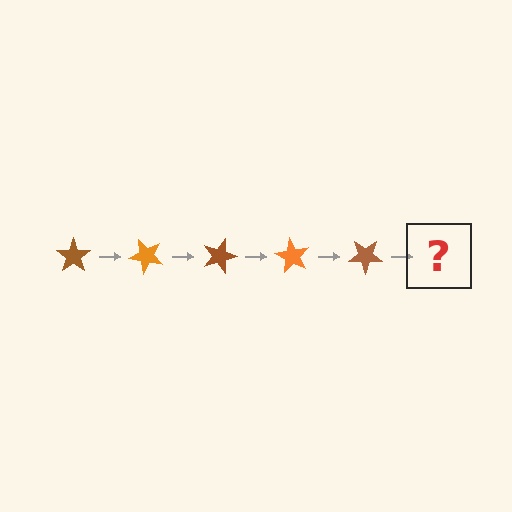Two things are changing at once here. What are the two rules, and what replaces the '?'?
The two rules are that it rotates 45 degrees each step and the color cycles through brown and orange. The '?' should be an orange star, rotated 225 degrees from the start.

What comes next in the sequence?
The next element should be an orange star, rotated 225 degrees from the start.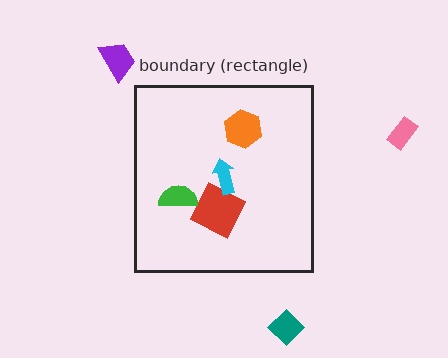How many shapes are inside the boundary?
4 inside, 3 outside.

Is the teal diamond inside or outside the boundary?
Outside.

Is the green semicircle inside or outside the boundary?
Inside.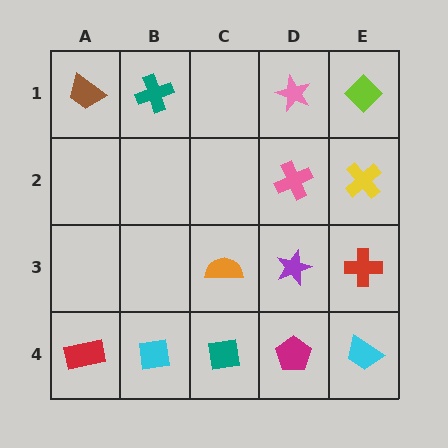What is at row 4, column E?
A cyan trapezoid.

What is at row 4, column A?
A red rectangle.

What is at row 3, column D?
A purple star.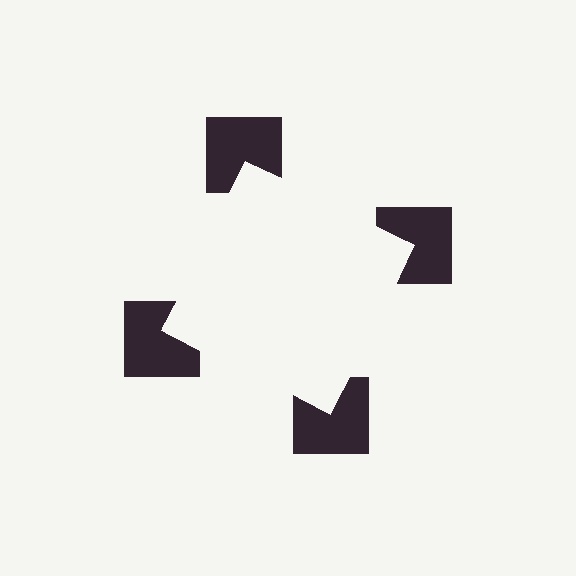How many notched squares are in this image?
There are 4 — one at each vertex of the illusory square.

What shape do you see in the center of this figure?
An illusory square — its edges are inferred from the aligned wedge cuts in the notched squares, not physically drawn.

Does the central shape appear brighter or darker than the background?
It typically appears slightly brighter than the background, even though no actual brightness change is drawn.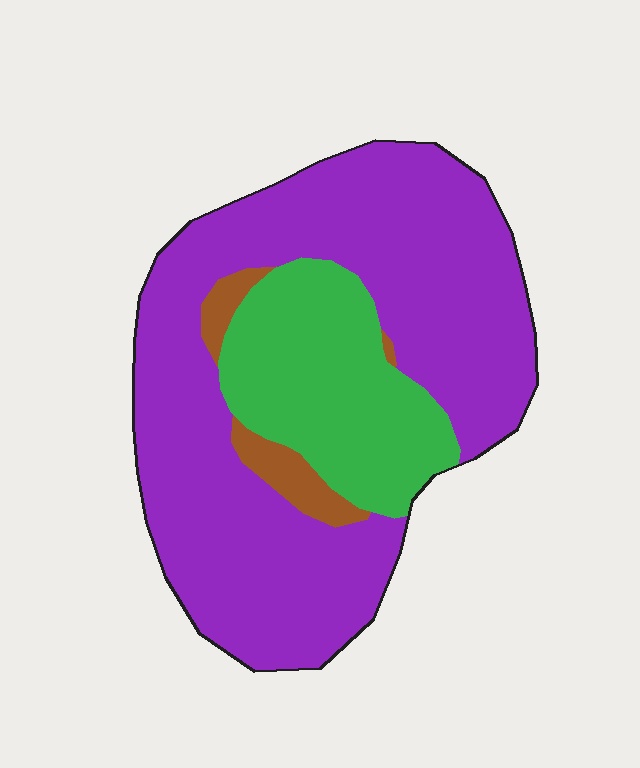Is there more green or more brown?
Green.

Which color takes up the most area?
Purple, at roughly 70%.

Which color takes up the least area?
Brown, at roughly 5%.